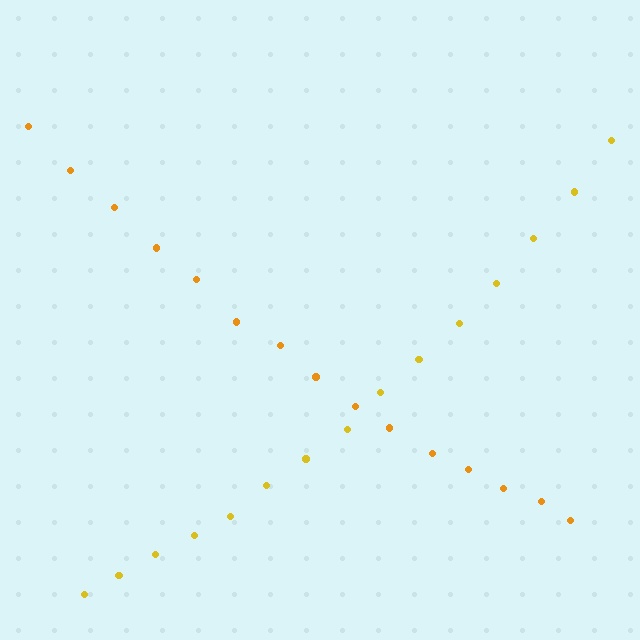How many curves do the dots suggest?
There are 2 distinct paths.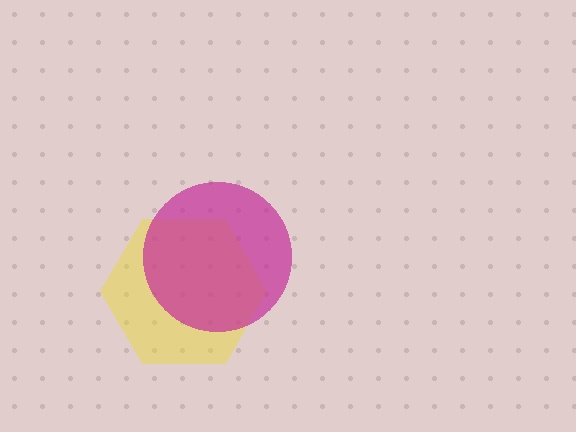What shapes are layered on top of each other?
The layered shapes are: a yellow hexagon, a magenta circle.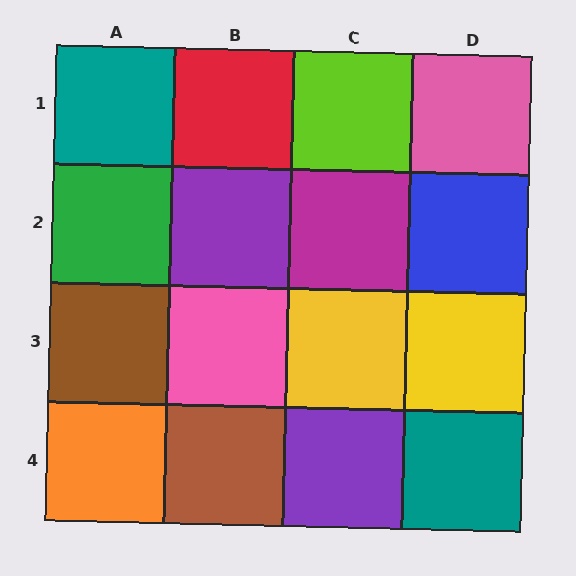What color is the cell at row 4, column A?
Orange.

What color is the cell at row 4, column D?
Teal.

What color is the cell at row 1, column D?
Pink.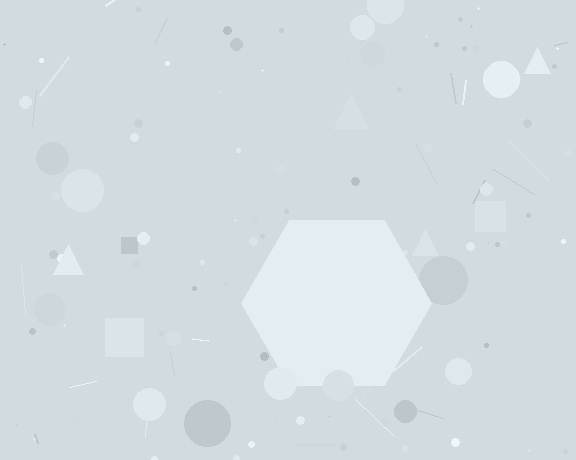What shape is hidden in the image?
A hexagon is hidden in the image.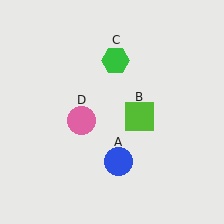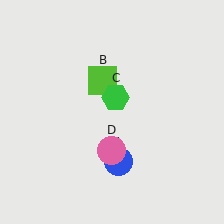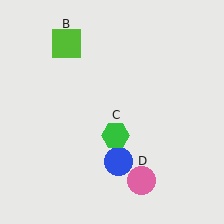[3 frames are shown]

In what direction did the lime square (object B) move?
The lime square (object B) moved up and to the left.